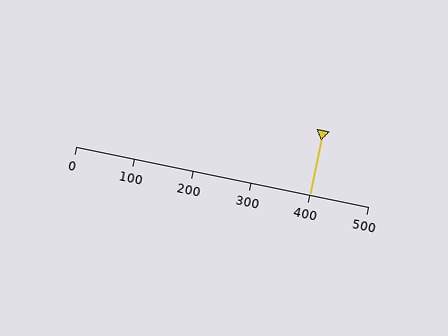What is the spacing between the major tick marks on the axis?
The major ticks are spaced 100 apart.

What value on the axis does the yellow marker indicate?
The marker indicates approximately 400.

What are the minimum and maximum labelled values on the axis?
The axis runs from 0 to 500.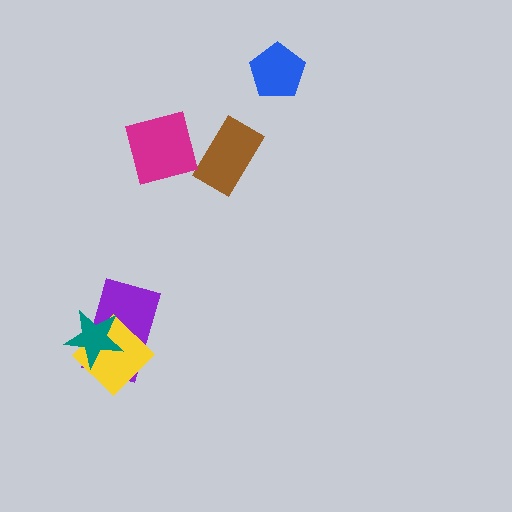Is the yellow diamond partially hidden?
Yes, it is partially covered by another shape.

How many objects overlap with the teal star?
2 objects overlap with the teal star.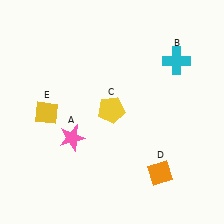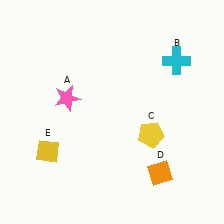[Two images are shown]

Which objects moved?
The objects that moved are: the pink star (A), the yellow pentagon (C), the yellow diamond (E).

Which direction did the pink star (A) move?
The pink star (A) moved up.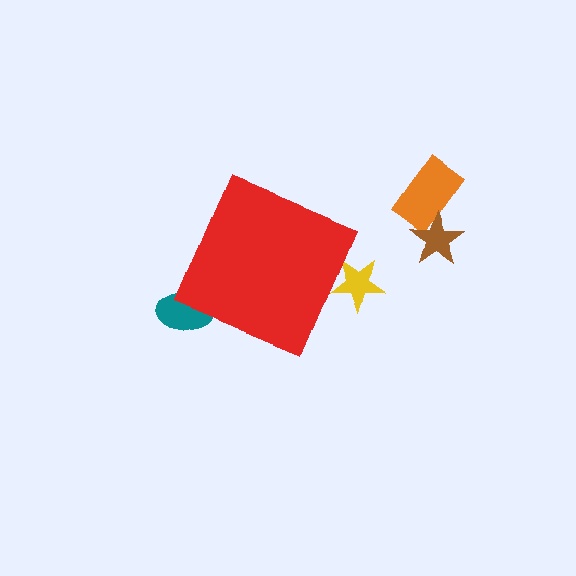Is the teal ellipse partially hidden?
Yes, the teal ellipse is partially hidden behind the red diamond.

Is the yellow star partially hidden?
Yes, the yellow star is partially hidden behind the red diamond.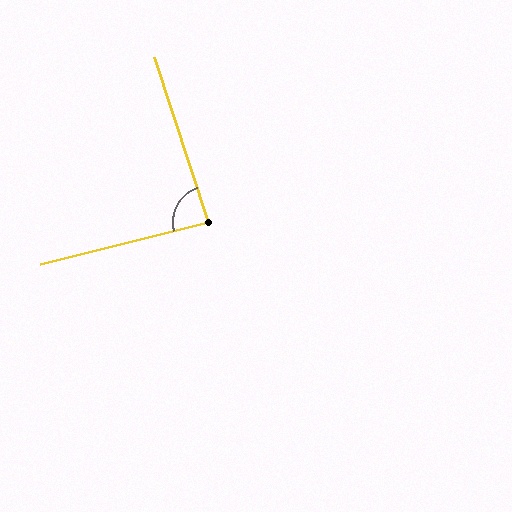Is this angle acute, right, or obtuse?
It is approximately a right angle.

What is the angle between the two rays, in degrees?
Approximately 86 degrees.